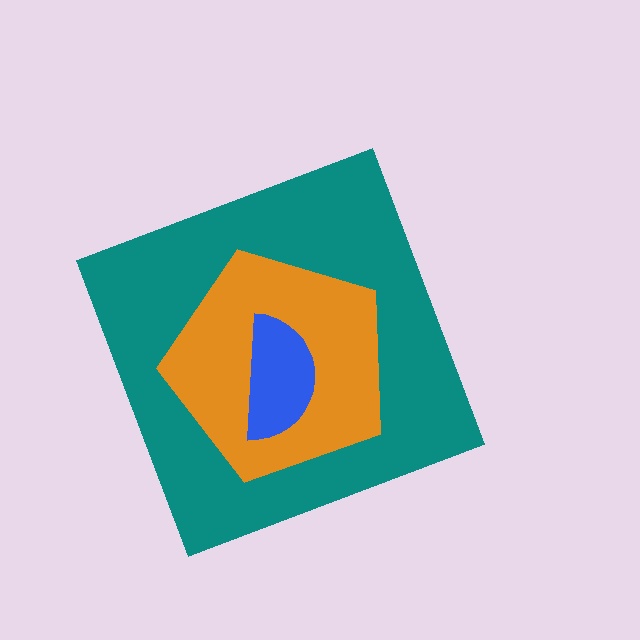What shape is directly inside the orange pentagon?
The blue semicircle.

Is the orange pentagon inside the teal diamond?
Yes.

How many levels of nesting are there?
3.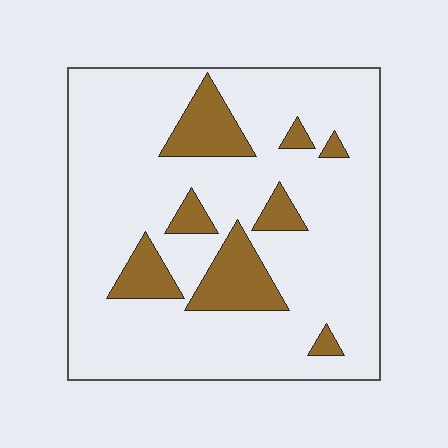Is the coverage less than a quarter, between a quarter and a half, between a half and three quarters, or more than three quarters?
Less than a quarter.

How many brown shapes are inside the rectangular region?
8.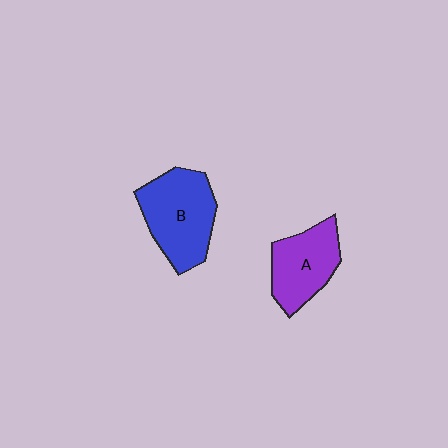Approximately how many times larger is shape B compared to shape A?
Approximately 1.3 times.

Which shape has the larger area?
Shape B (blue).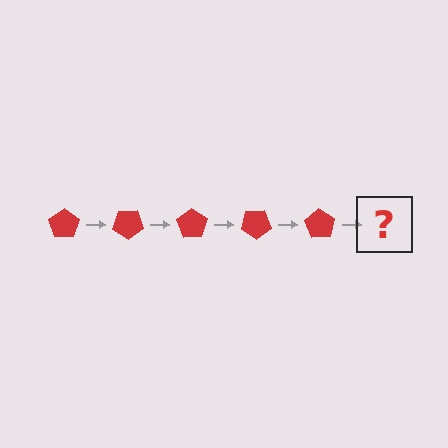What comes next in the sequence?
The next element should be a red pentagon rotated 175 degrees.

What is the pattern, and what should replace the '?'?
The pattern is that the pentagon rotates 35 degrees each step. The '?' should be a red pentagon rotated 175 degrees.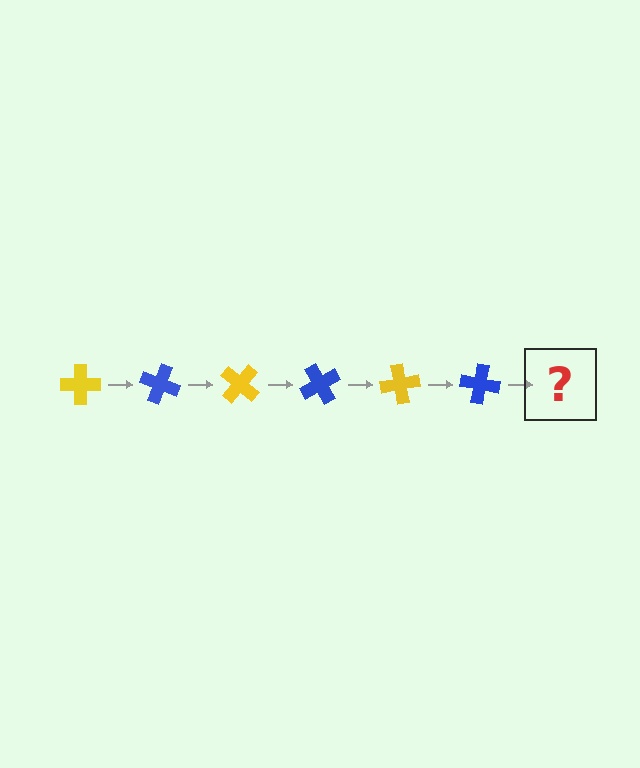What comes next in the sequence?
The next element should be a yellow cross, rotated 120 degrees from the start.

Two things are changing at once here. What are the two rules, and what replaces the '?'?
The two rules are that it rotates 20 degrees each step and the color cycles through yellow and blue. The '?' should be a yellow cross, rotated 120 degrees from the start.